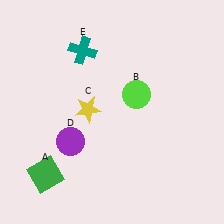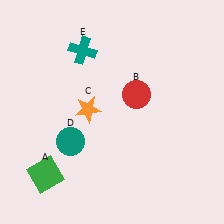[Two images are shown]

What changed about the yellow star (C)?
In Image 1, C is yellow. In Image 2, it changed to orange.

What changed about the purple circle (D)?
In Image 1, D is purple. In Image 2, it changed to teal.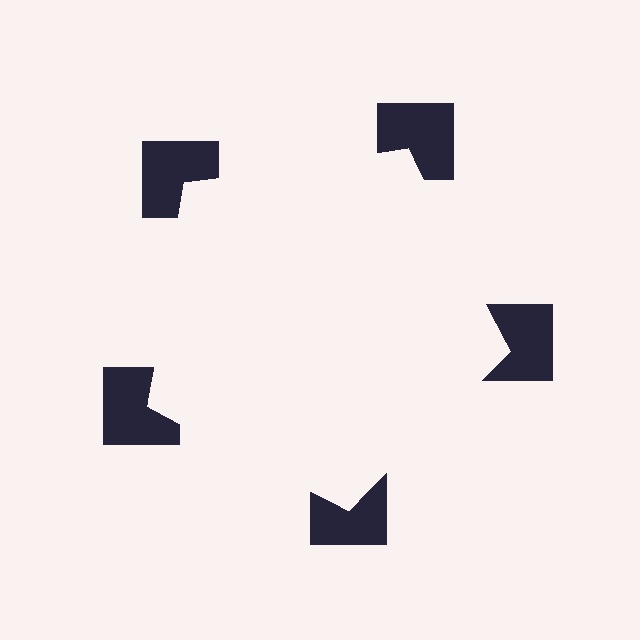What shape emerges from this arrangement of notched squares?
An illusory pentagon — its edges are inferred from the aligned wedge cuts in the notched squares, not physically drawn.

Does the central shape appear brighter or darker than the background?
It typically appears slightly brighter than the background, even though no actual brightness change is drawn.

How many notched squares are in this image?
There are 5 — one at each vertex of the illusory pentagon.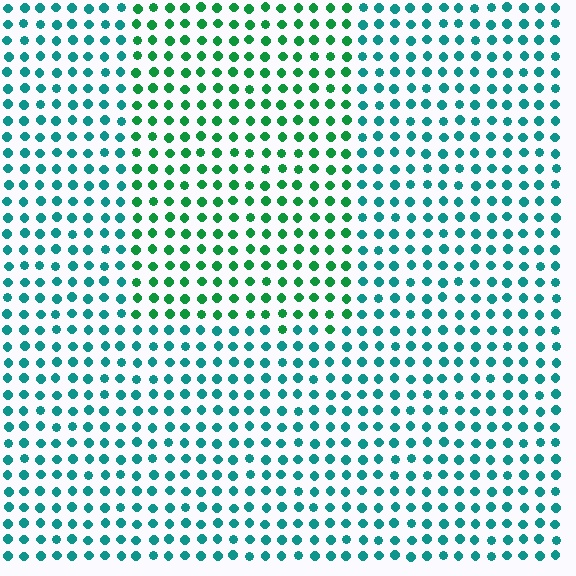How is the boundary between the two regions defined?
The boundary is defined purely by a slight shift in hue (about 36 degrees). Spacing, size, and orientation are identical on both sides.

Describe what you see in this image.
The image is filled with small teal elements in a uniform arrangement. A rectangle-shaped region is visible where the elements are tinted to a slightly different hue, forming a subtle color boundary.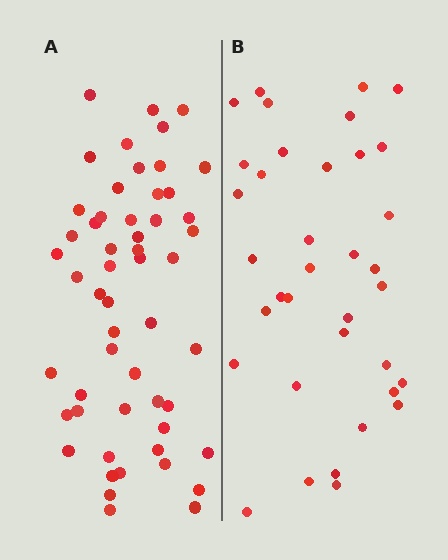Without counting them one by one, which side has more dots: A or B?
Region A (the left region) has more dots.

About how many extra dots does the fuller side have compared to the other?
Region A has approximately 20 more dots than region B.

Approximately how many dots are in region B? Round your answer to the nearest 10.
About 40 dots. (The exact count is 36, which rounds to 40.)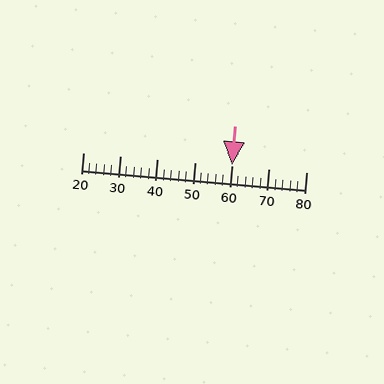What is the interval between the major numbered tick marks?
The major tick marks are spaced 10 units apart.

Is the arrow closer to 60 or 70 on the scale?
The arrow is closer to 60.